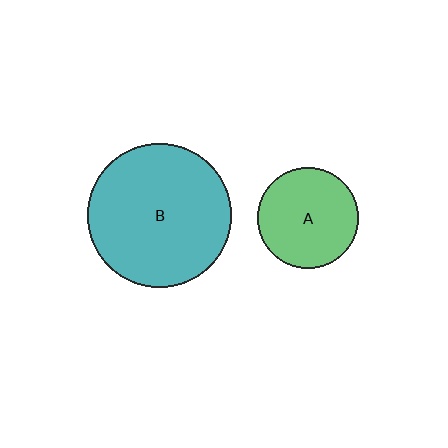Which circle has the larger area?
Circle B (teal).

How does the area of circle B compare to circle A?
Approximately 2.0 times.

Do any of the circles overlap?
No, none of the circles overlap.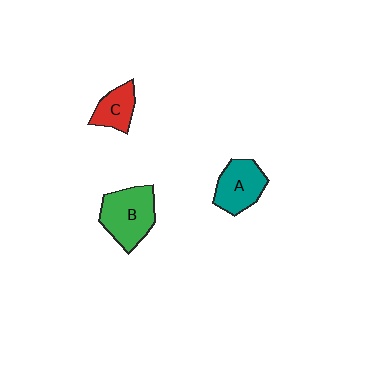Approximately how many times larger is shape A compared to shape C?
Approximately 1.4 times.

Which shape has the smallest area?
Shape C (red).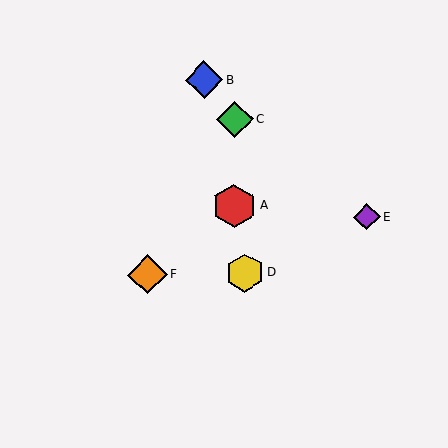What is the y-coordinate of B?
Object B is at y≈80.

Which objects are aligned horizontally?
Objects D, F are aligned horizontally.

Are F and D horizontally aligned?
Yes, both are at y≈274.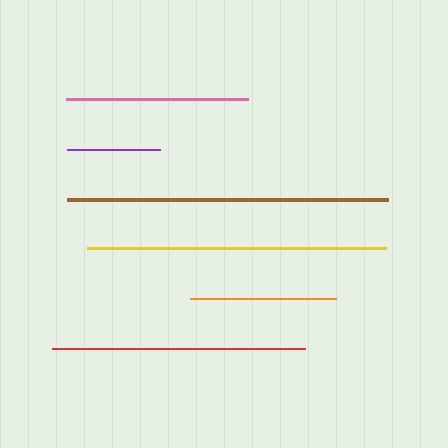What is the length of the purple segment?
The purple segment is approximately 94 pixels long.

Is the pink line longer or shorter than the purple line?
The pink line is longer than the purple line.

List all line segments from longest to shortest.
From longest to shortest: brown, yellow, red, pink, orange, purple.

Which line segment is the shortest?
The purple line is the shortest at approximately 94 pixels.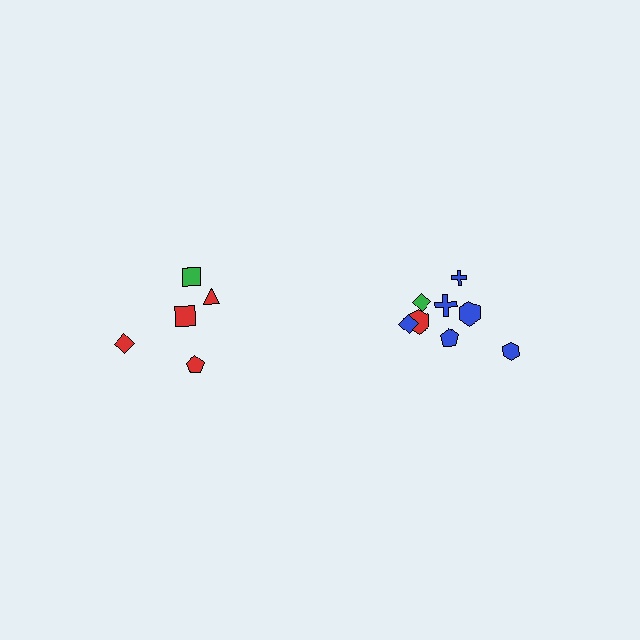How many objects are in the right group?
There are 8 objects.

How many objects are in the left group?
There are 5 objects.